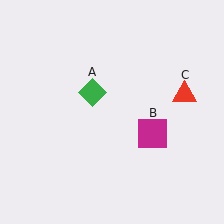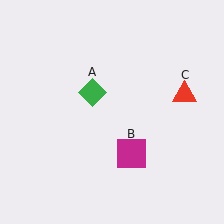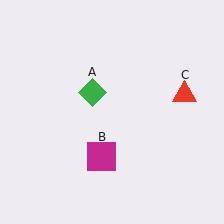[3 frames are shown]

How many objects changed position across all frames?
1 object changed position: magenta square (object B).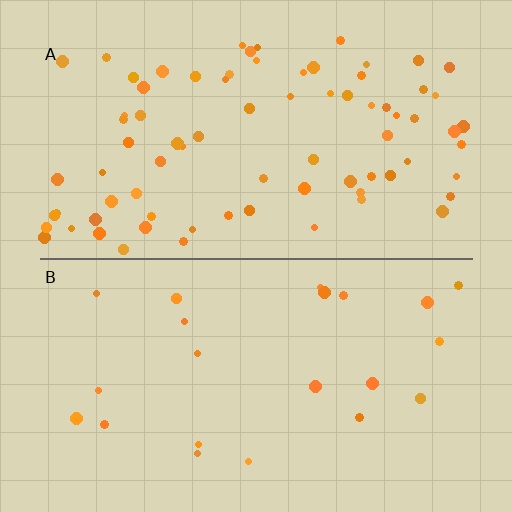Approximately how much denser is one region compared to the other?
Approximately 3.5× — region A over region B.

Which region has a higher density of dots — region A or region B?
A (the top).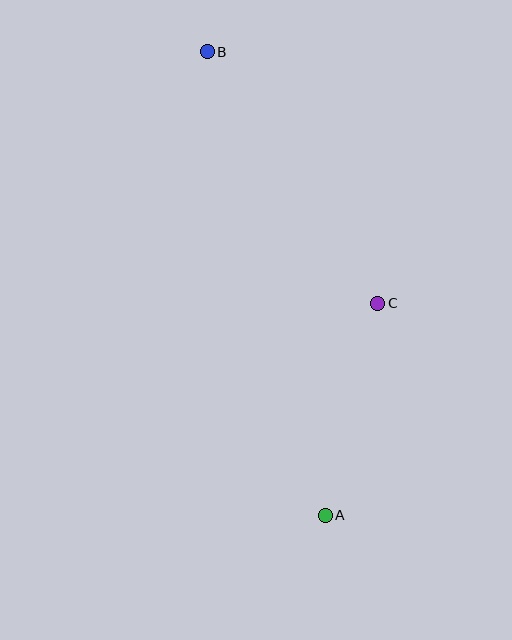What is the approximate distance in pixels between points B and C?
The distance between B and C is approximately 304 pixels.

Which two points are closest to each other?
Points A and C are closest to each other.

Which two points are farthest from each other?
Points A and B are farthest from each other.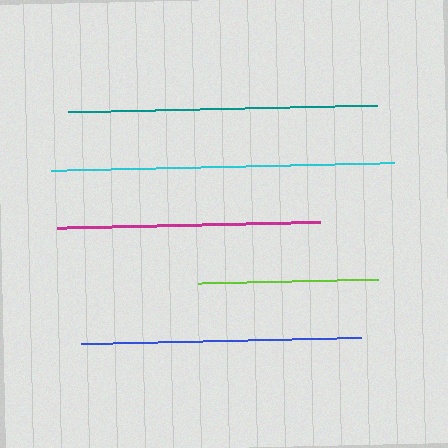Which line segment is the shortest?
The lime line is the shortest at approximately 180 pixels.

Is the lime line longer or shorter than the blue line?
The blue line is longer than the lime line.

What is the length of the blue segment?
The blue segment is approximately 279 pixels long.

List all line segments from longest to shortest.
From longest to shortest: cyan, teal, blue, magenta, lime.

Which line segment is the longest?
The cyan line is the longest at approximately 344 pixels.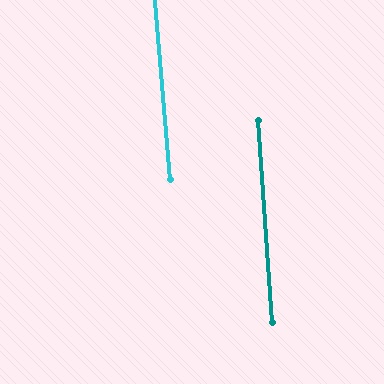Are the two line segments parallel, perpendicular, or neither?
Parallel — their directions differ by only 0.8°.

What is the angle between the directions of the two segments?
Approximately 1 degree.